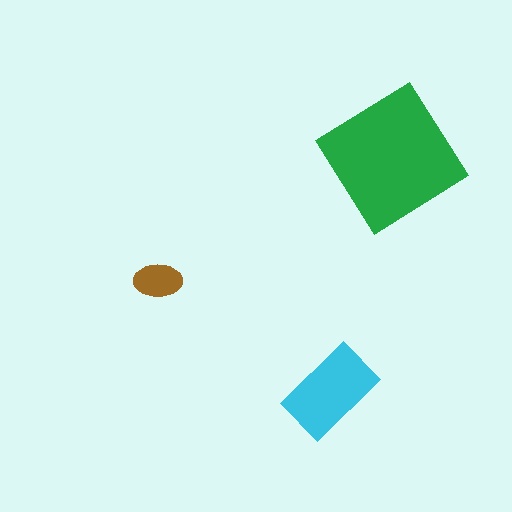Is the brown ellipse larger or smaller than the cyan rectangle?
Smaller.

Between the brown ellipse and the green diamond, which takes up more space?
The green diamond.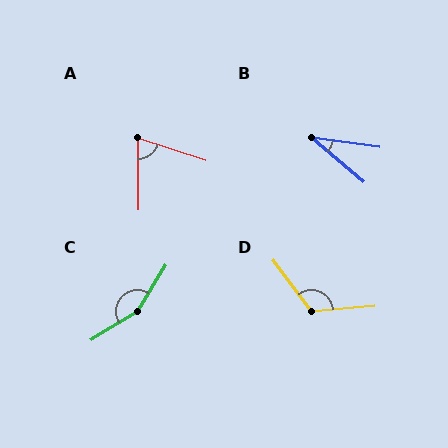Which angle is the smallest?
B, at approximately 32 degrees.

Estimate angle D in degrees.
Approximately 122 degrees.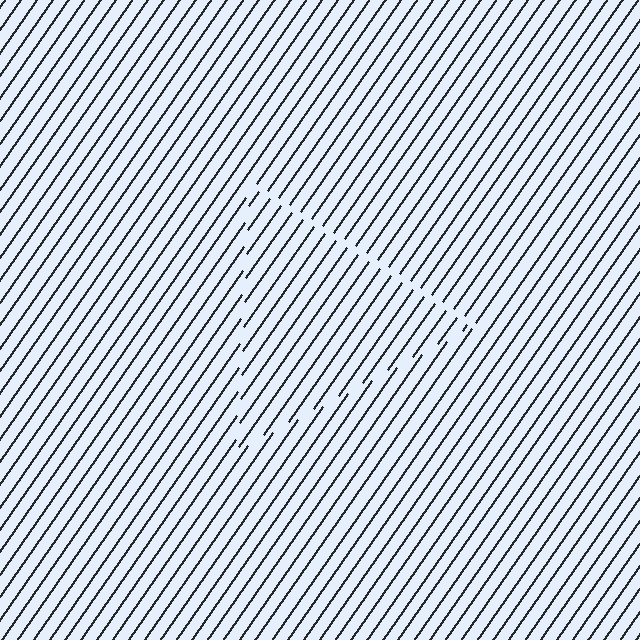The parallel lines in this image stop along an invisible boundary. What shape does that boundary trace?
An illusory triangle. The interior of the shape contains the same grating, shifted by half a period — the contour is defined by the phase discontinuity where line-ends from the inner and outer gratings abut.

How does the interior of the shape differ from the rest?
The interior of the shape contains the same grating, shifted by half a period — the contour is defined by the phase discontinuity where line-ends from the inner and outer gratings abut.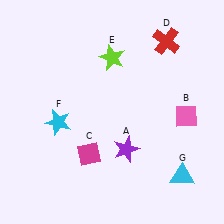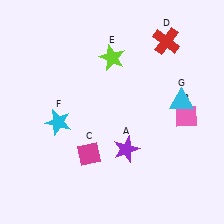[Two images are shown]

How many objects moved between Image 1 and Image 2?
1 object moved between the two images.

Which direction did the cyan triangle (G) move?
The cyan triangle (G) moved up.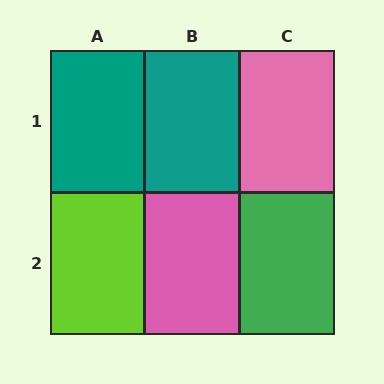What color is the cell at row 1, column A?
Teal.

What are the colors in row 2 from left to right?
Lime, pink, green.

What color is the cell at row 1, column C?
Pink.